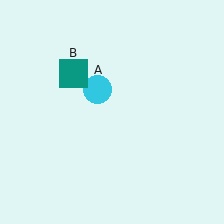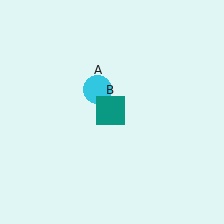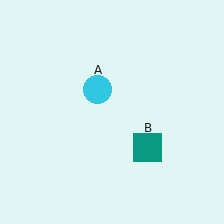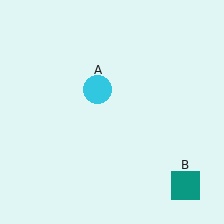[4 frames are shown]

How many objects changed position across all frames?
1 object changed position: teal square (object B).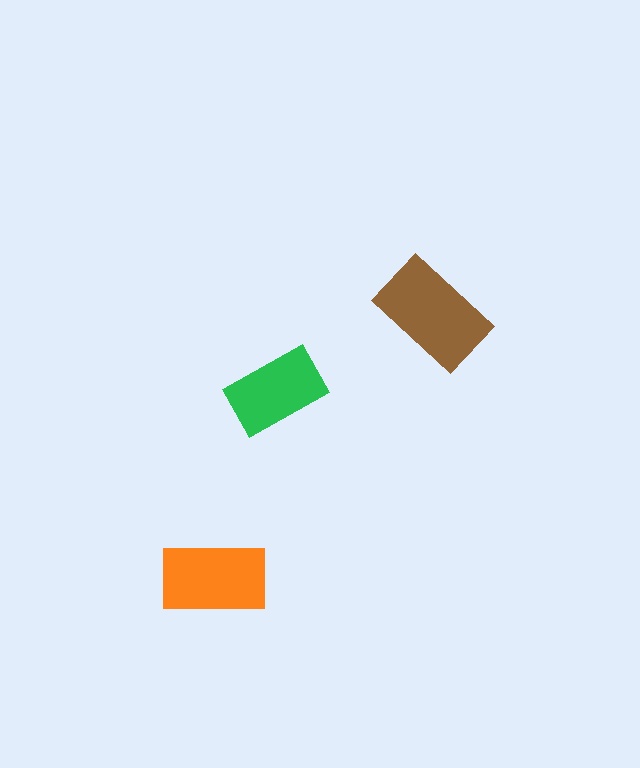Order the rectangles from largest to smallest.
the brown one, the orange one, the green one.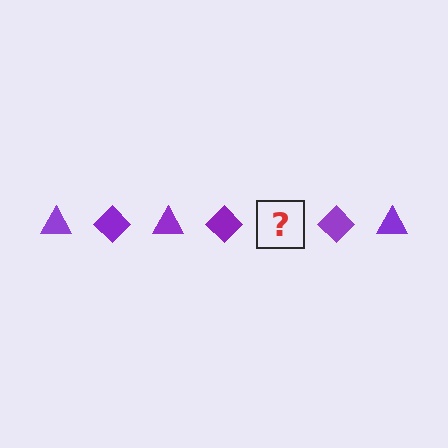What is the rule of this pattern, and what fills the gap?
The rule is that the pattern cycles through triangle, diamond shapes in purple. The gap should be filled with a purple triangle.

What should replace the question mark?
The question mark should be replaced with a purple triangle.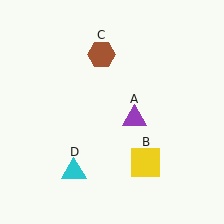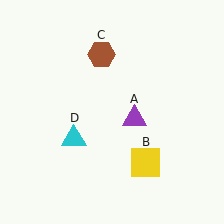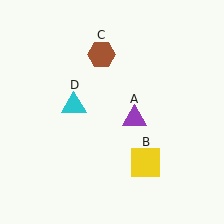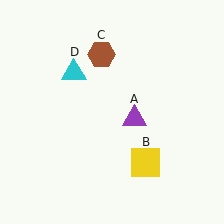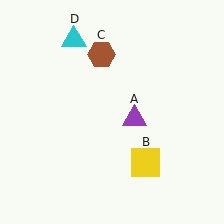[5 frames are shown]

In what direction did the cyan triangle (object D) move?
The cyan triangle (object D) moved up.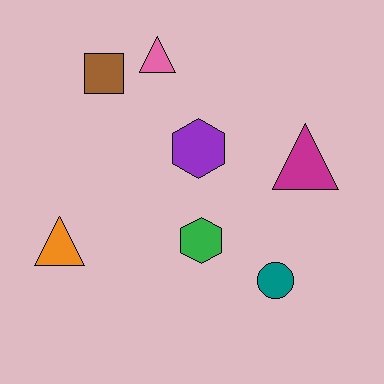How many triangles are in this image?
There are 3 triangles.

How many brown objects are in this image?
There is 1 brown object.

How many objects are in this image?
There are 7 objects.